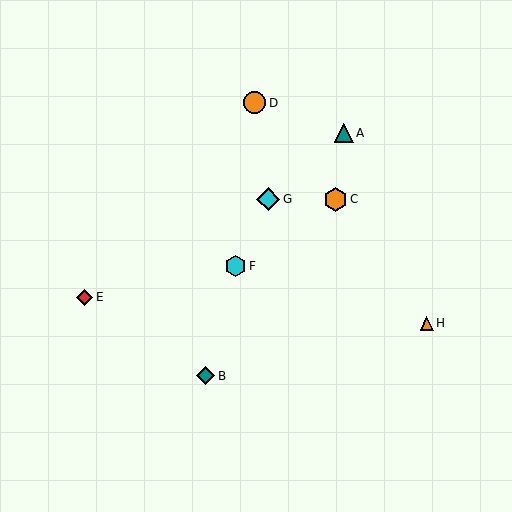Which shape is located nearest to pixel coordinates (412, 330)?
The orange triangle (labeled H) at (427, 323) is nearest to that location.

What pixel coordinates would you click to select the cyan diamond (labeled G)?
Click at (268, 199) to select the cyan diamond G.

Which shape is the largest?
The orange hexagon (labeled C) is the largest.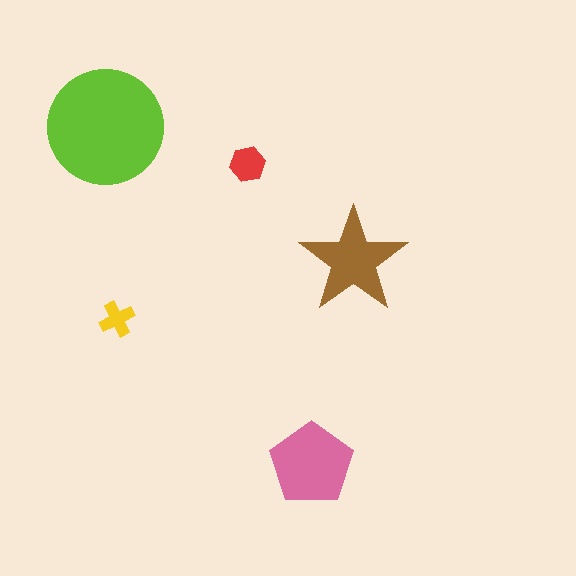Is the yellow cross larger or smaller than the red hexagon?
Smaller.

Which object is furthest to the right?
The brown star is rightmost.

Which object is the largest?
The lime circle.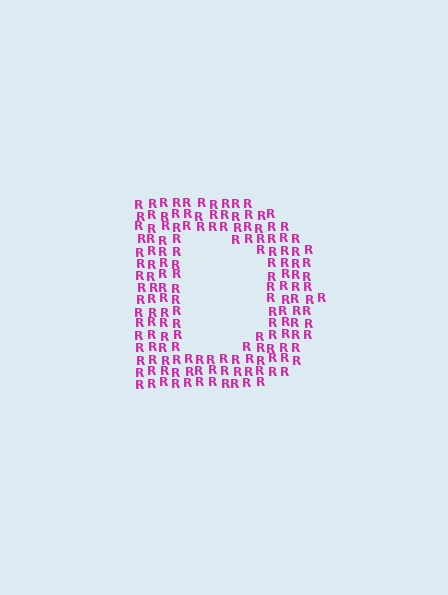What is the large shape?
The large shape is the letter D.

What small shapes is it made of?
It is made of small letter R's.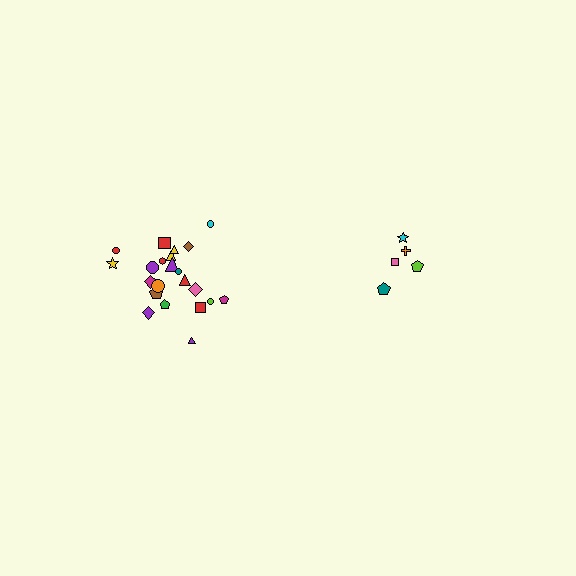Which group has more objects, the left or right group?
The left group.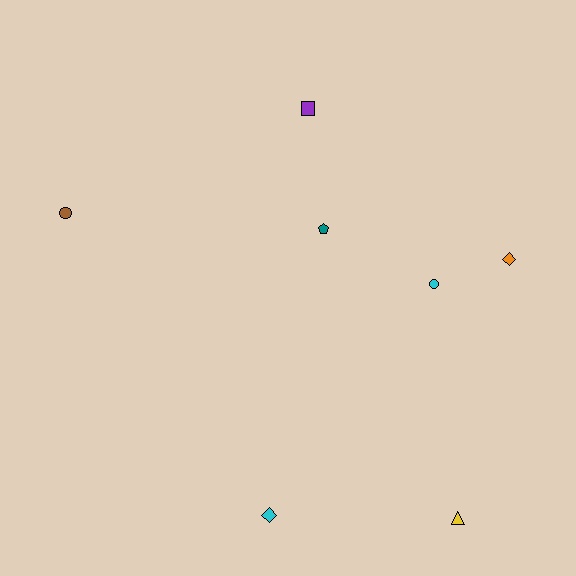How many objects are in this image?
There are 7 objects.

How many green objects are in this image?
There are no green objects.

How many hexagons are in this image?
There are no hexagons.